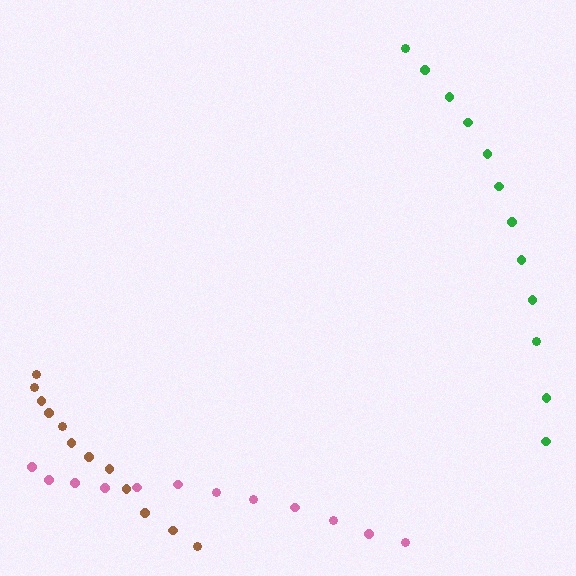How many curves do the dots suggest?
There are 3 distinct paths.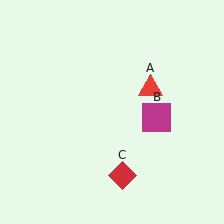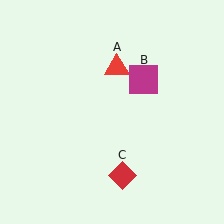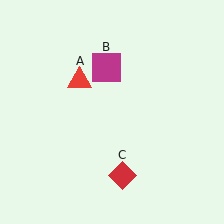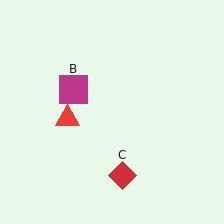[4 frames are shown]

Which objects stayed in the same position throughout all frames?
Red diamond (object C) remained stationary.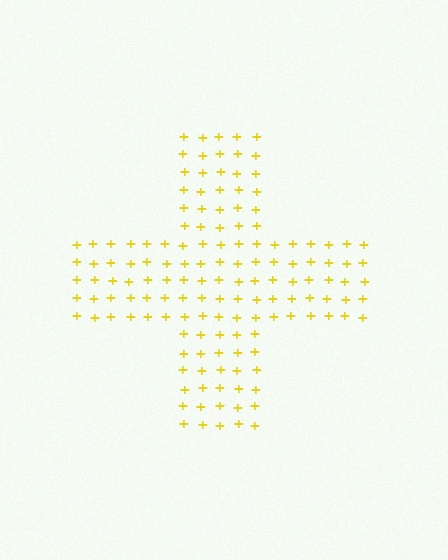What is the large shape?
The large shape is a cross.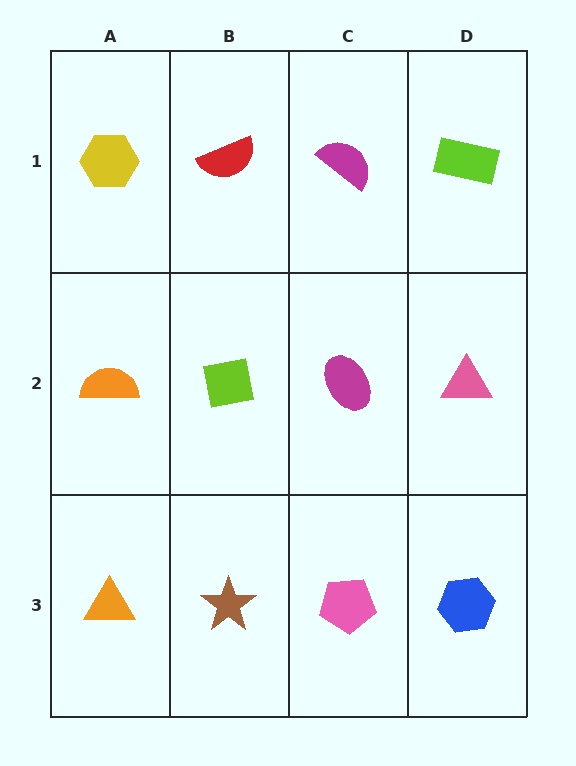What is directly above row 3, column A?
An orange semicircle.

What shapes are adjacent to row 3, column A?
An orange semicircle (row 2, column A), a brown star (row 3, column B).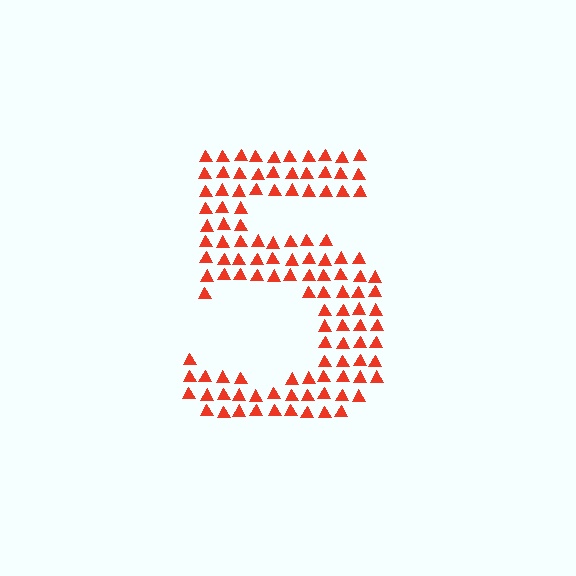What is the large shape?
The large shape is the digit 5.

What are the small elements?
The small elements are triangles.